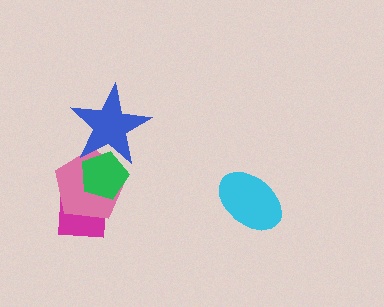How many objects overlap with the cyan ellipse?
0 objects overlap with the cyan ellipse.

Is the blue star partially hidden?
No, no other shape covers it.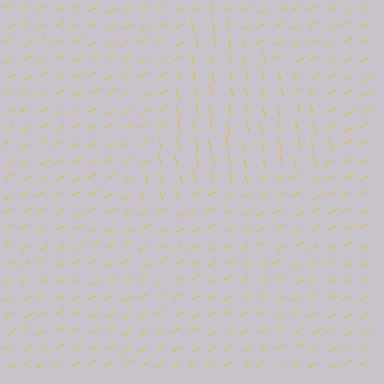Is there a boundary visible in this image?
Yes, there is a texture boundary formed by a change in line orientation.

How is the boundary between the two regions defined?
The boundary is defined purely by a change in line orientation (approximately 74 degrees difference). All lines are the same color and thickness.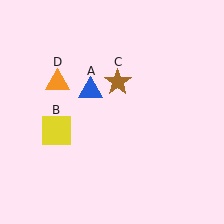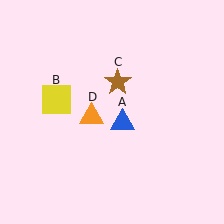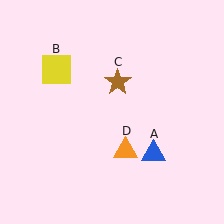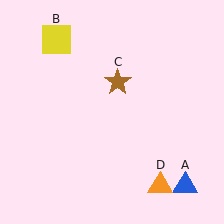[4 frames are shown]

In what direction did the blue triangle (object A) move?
The blue triangle (object A) moved down and to the right.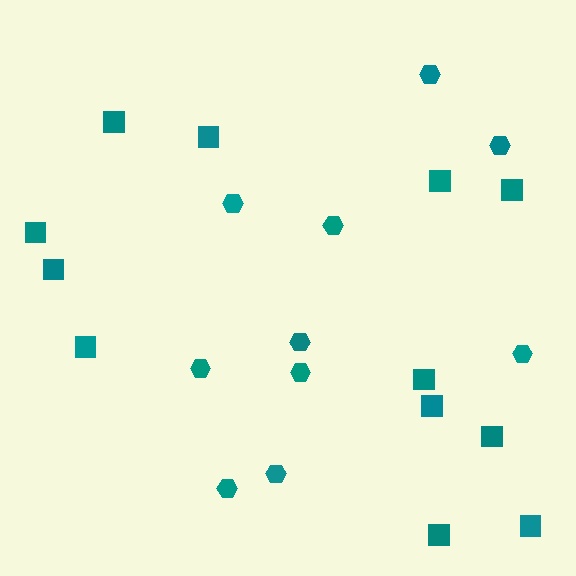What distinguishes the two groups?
There are 2 groups: one group of hexagons (10) and one group of squares (12).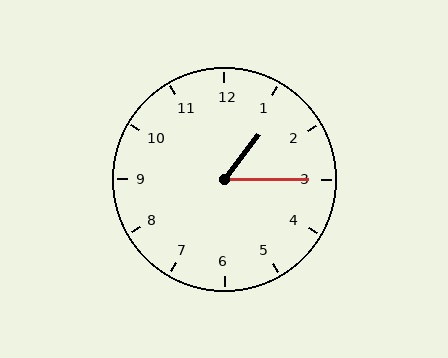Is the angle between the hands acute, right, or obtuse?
It is acute.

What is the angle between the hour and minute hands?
Approximately 52 degrees.